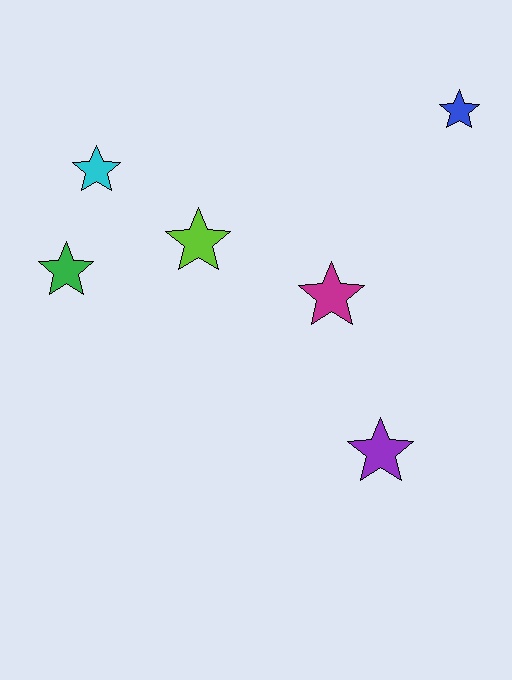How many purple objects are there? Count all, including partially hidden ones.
There is 1 purple object.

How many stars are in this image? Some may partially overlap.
There are 6 stars.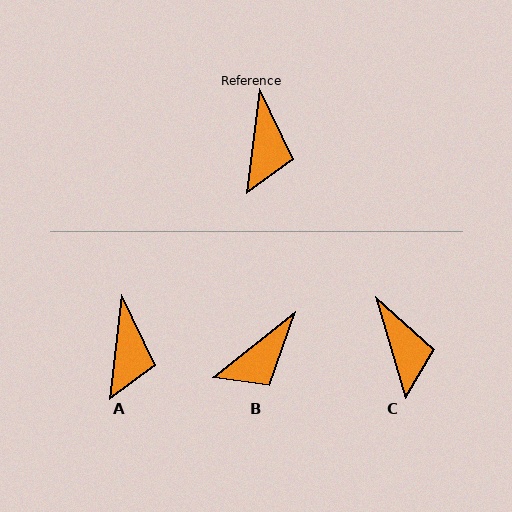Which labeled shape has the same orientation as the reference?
A.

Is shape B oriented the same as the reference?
No, it is off by about 45 degrees.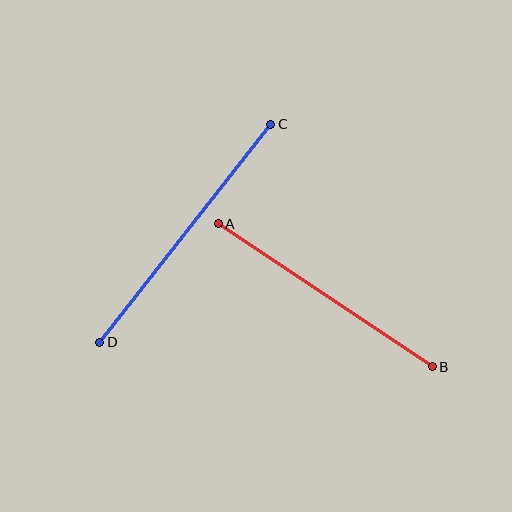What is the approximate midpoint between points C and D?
The midpoint is at approximately (185, 233) pixels.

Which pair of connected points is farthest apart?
Points C and D are farthest apart.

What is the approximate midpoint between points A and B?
The midpoint is at approximately (325, 295) pixels.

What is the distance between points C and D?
The distance is approximately 277 pixels.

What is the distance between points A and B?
The distance is approximately 258 pixels.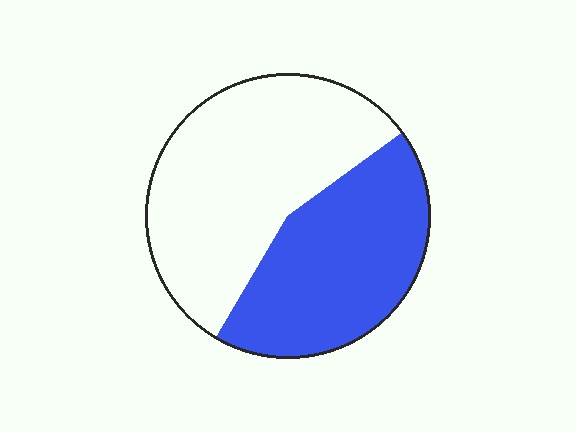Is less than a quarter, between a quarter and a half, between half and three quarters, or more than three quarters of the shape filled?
Between a quarter and a half.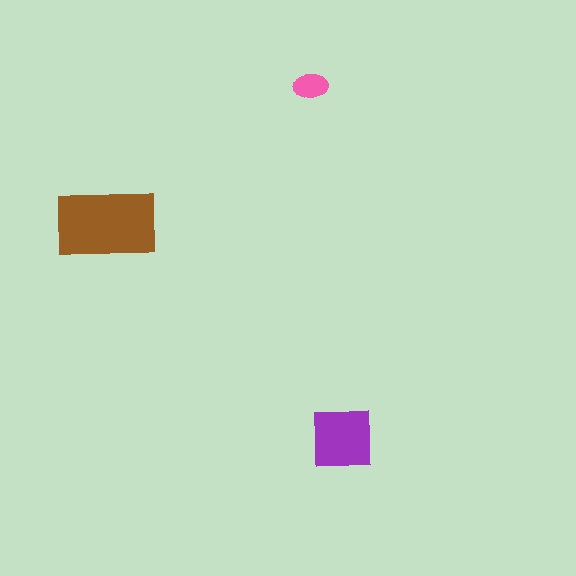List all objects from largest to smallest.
The brown rectangle, the purple square, the pink ellipse.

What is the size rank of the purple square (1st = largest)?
2nd.